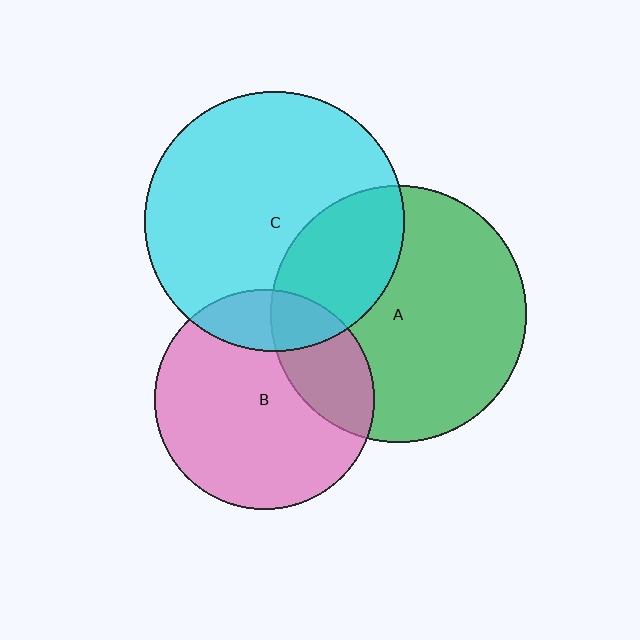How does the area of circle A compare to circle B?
Approximately 1.4 times.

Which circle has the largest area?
Circle C (cyan).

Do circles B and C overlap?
Yes.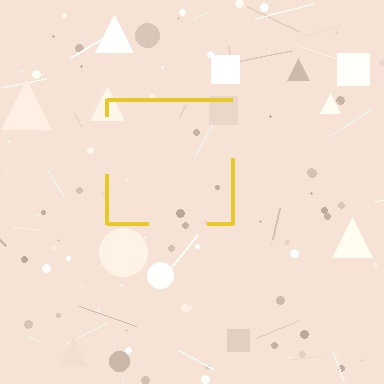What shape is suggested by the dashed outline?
The dashed outline suggests a square.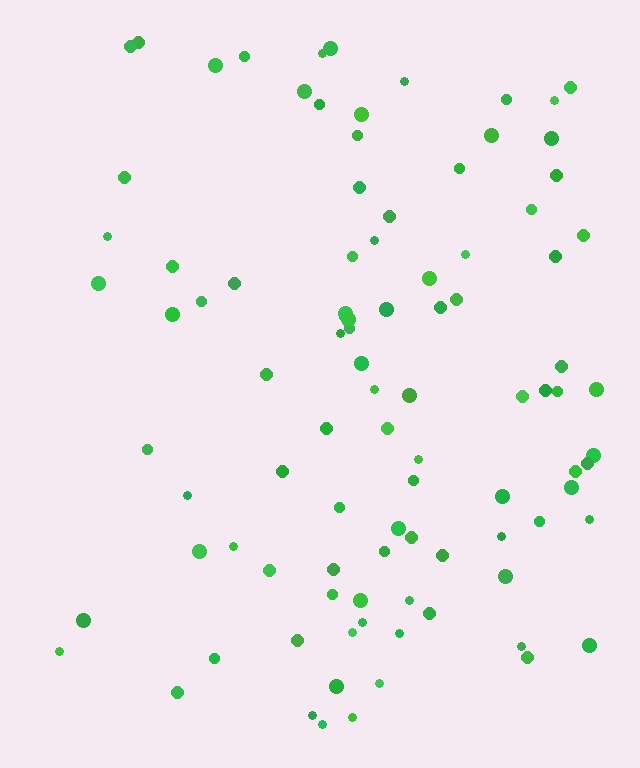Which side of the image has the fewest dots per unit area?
The left.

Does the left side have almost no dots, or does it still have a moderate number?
Still a moderate number, just noticeably fewer than the right.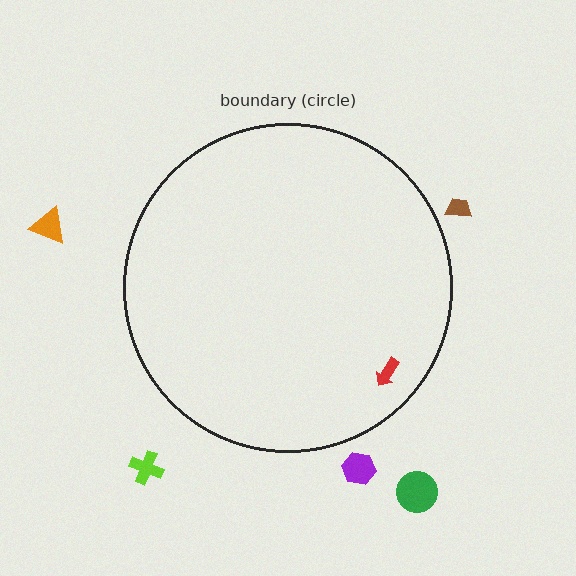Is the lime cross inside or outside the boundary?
Outside.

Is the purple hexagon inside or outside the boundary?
Outside.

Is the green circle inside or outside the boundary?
Outside.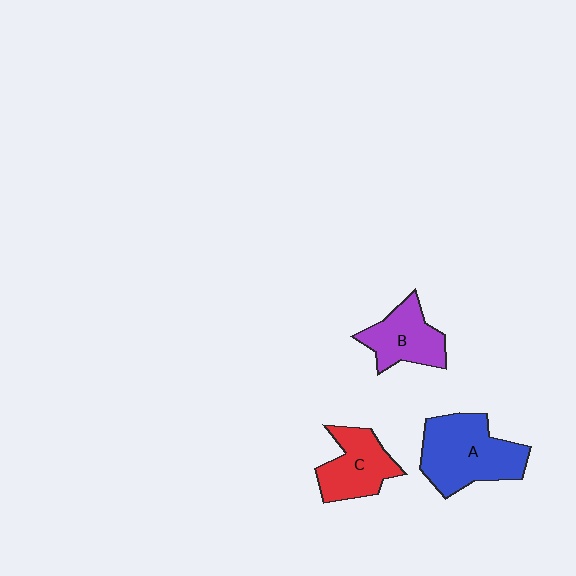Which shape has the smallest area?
Shape B (purple).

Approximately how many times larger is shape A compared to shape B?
Approximately 1.5 times.